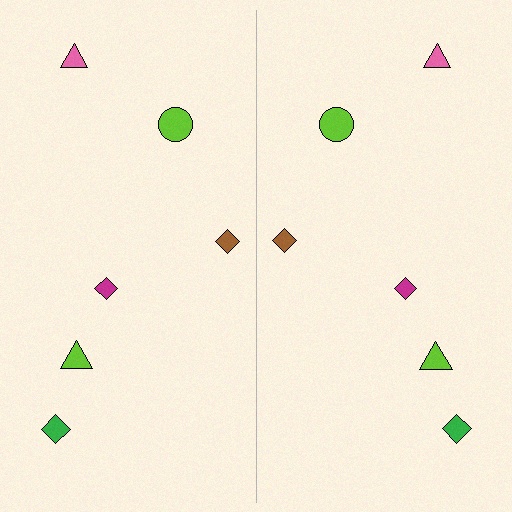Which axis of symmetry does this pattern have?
The pattern has a vertical axis of symmetry running through the center of the image.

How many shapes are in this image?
There are 12 shapes in this image.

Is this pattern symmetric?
Yes, this pattern has bilateral (reflection) symmetry.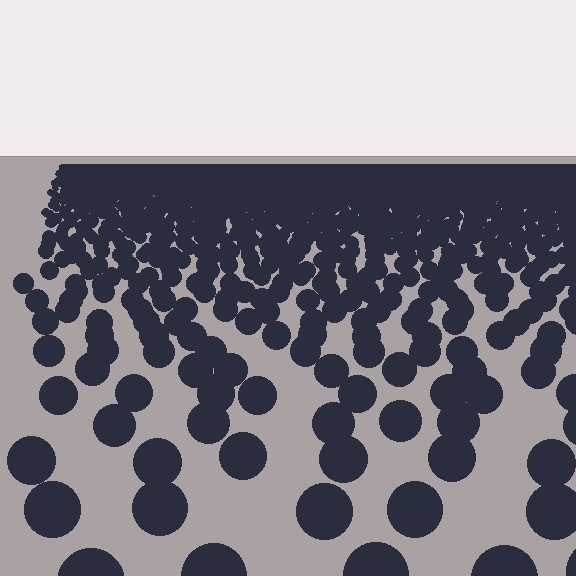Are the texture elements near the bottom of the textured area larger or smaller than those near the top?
Larger. Near the bottom, elements are closer to the viewer and appear at a bigger on-screen size.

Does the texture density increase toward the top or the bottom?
Density increases toward the top.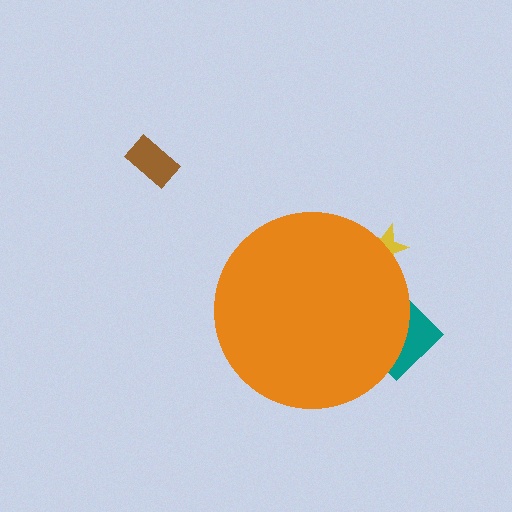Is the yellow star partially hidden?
Yes, the yellow star is partially hidden behind the orange circle.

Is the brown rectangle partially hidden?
No, the brown rectangle is fully visible.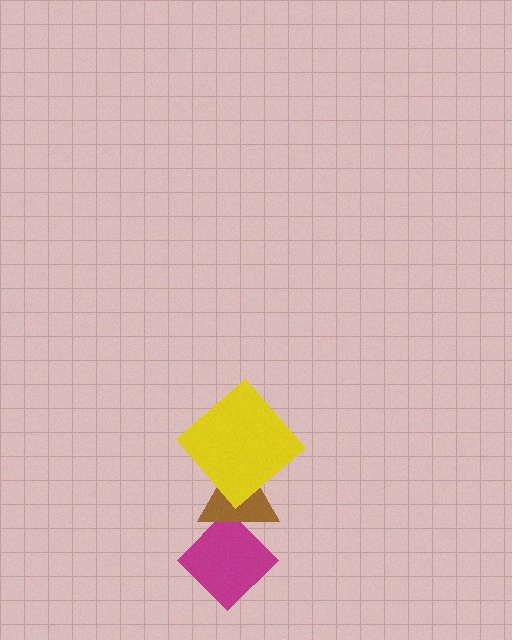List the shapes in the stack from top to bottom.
From top to bottom: the yellow diamond, the brown triangle, the magenta diamond.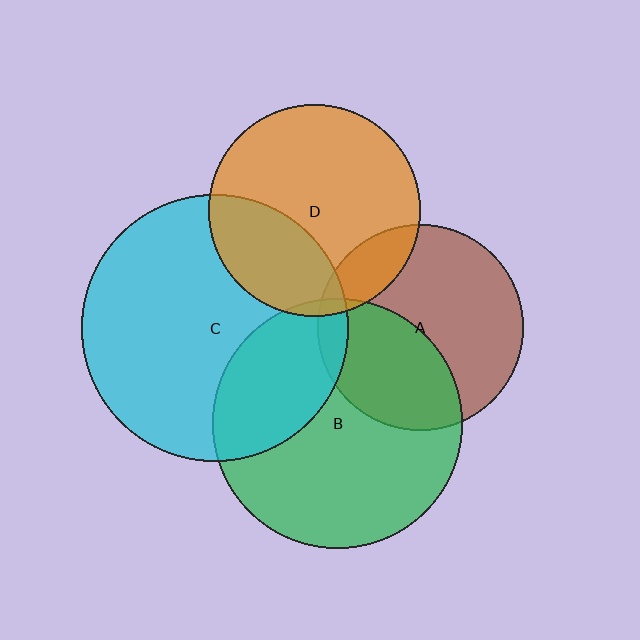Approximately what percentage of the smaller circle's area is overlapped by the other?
Approximately 30%.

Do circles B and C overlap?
Yes.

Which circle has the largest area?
Circle C (cyan).